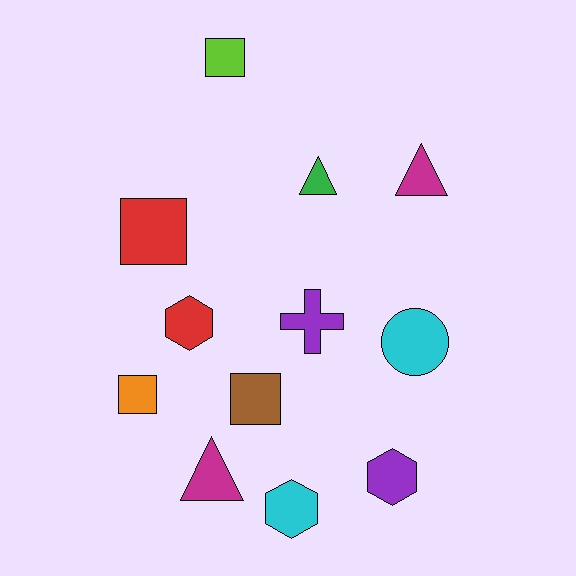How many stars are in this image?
There are no stars.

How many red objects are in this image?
There are 2 red objects.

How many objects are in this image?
There are 12 objects.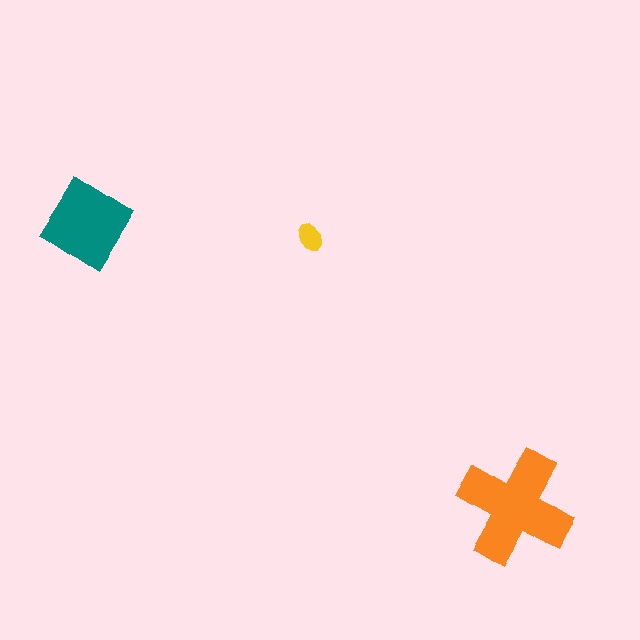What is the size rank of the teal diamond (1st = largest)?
2nd.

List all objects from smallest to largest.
The yellow ellipse, the teal diamond, the orange cross.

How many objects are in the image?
There are 3 objects in the image.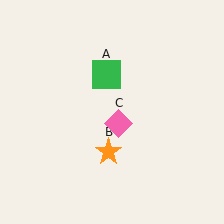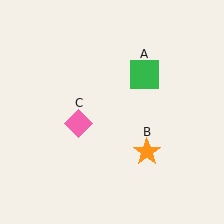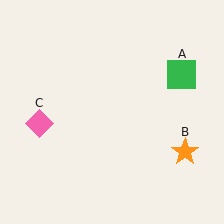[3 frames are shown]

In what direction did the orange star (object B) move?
The orange star (object B) moved right.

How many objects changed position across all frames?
3 objects changed position: green square (object A), orange star (object B), pink diamond (object C).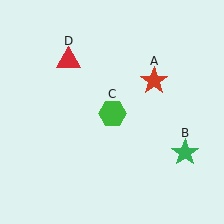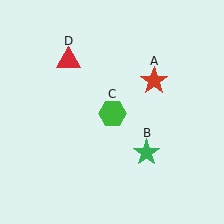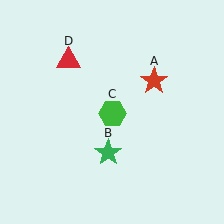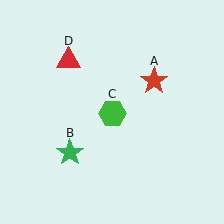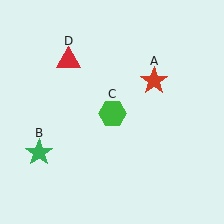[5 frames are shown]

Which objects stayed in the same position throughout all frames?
Red star (object A) and green hexagon (object C) and red triangle (object D) remained stationary.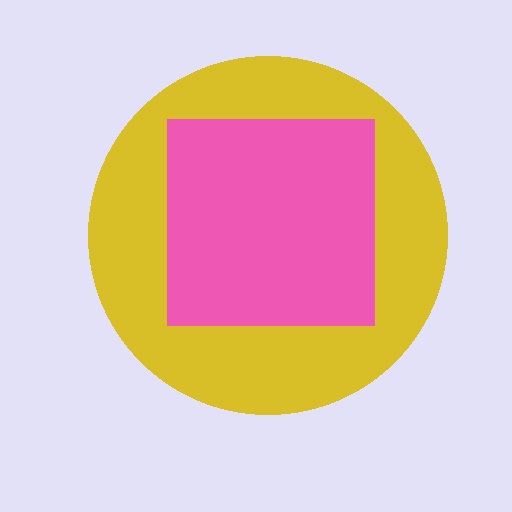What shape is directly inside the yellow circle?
The pink square.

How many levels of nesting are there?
2.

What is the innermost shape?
The pink square.